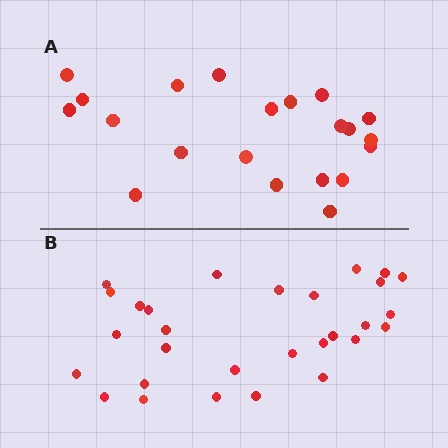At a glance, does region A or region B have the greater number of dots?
Region B (the bottom region) has more dots.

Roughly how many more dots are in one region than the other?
Region B has roughly 8 or so more dots than region A.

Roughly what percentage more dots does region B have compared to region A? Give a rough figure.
About 40% more.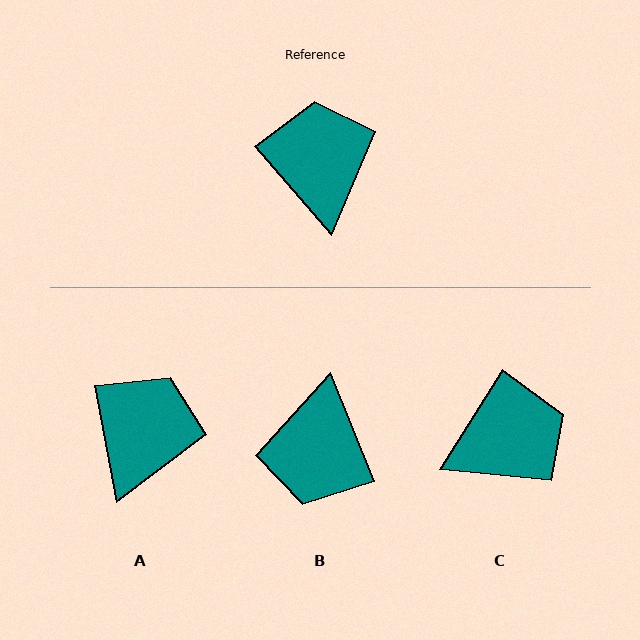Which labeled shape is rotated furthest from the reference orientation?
B, about 161 degrees away.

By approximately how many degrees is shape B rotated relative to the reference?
Approximately 161 degrees counter-clockwise.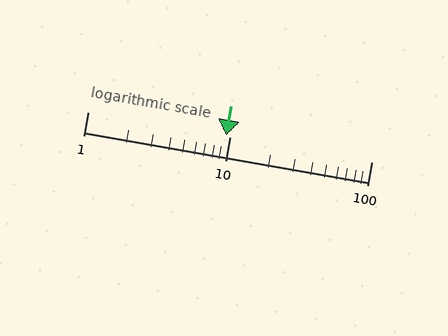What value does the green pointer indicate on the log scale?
The pointer indicates approximately 9.4.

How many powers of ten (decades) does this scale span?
The scale spans 2 decades, from 1 to 100.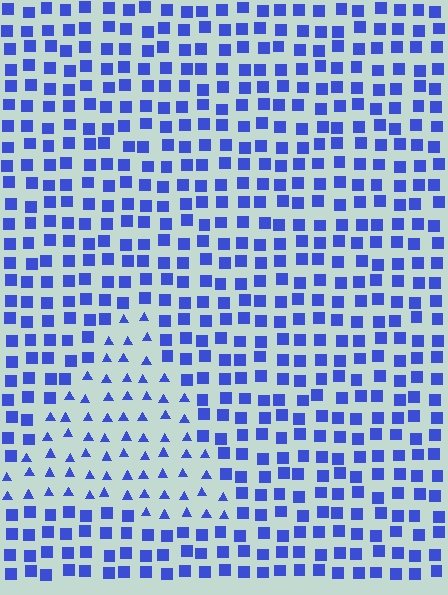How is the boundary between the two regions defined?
The boundary is defined by a change in element shape: triangles inside vs. squares outside. All elements share the same color and spacing.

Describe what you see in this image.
The image is filled with small blue elements arranged in a uniform grid. A triangle-shaped region contains triangles, while the surrounding area contains squares. The boundary is defined purely by the change in element shape.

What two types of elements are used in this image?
The image uses triangles inside the triangle region and squares outside it.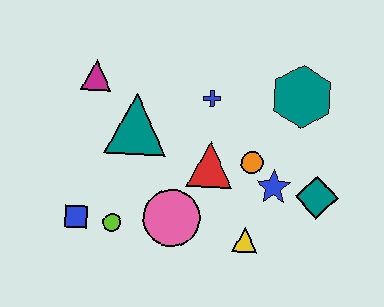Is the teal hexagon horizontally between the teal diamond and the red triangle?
Yes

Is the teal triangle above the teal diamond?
Yes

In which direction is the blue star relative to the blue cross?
The blue star is below the blue cross.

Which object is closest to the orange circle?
The blue star is closest to the orange circle.